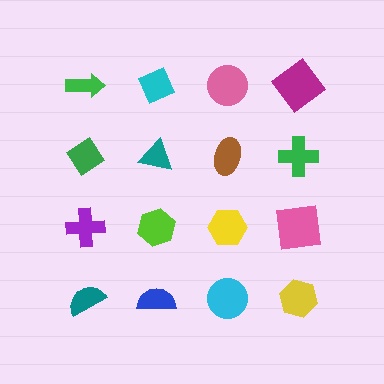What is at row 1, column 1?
A green arrow.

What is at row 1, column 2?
A cyan diamond.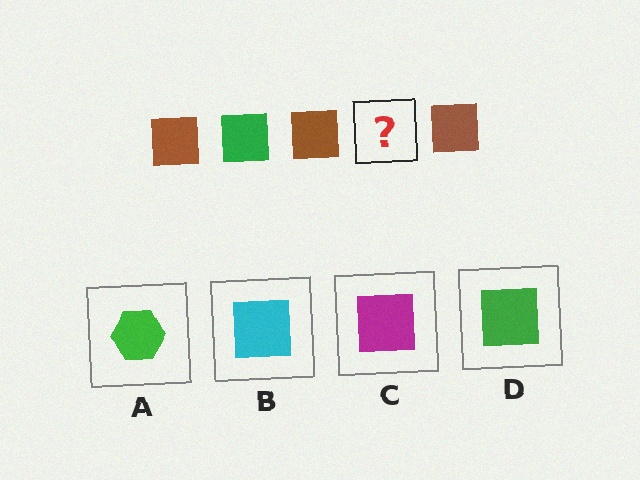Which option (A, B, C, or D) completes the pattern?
D.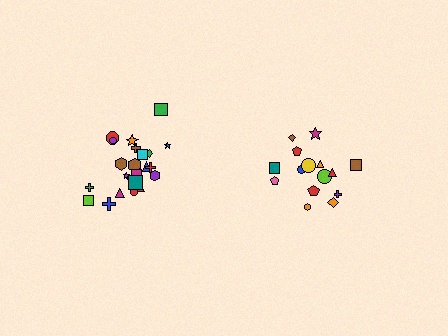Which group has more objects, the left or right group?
The left group.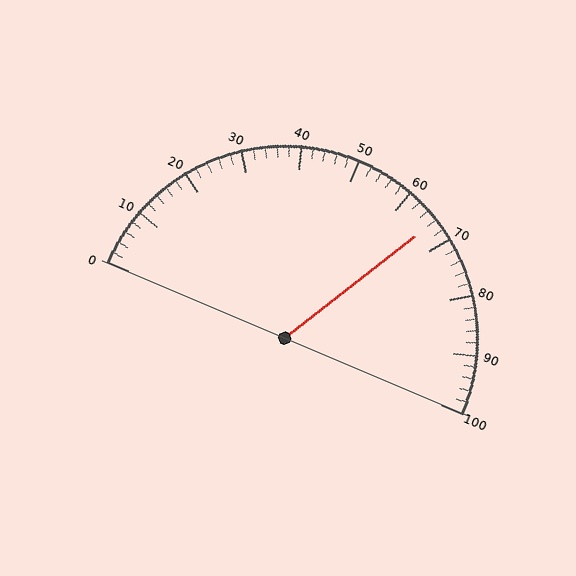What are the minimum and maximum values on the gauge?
The gauge ranges from 0 to 100.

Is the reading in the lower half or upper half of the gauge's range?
The reading is in the upper half of the range (0 to 100).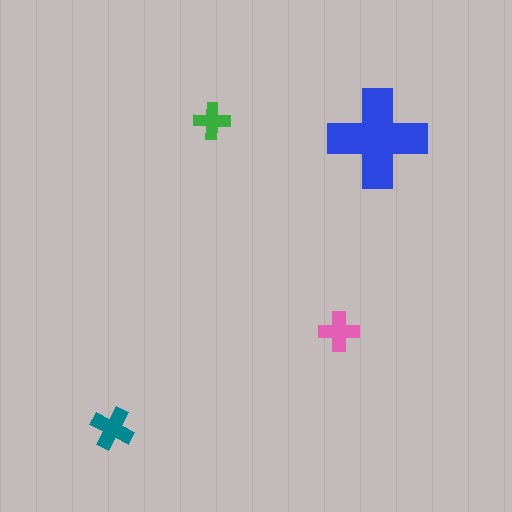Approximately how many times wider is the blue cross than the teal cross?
About 2.5 times wider.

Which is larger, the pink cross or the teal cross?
The teal one.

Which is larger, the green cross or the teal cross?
The teal one.